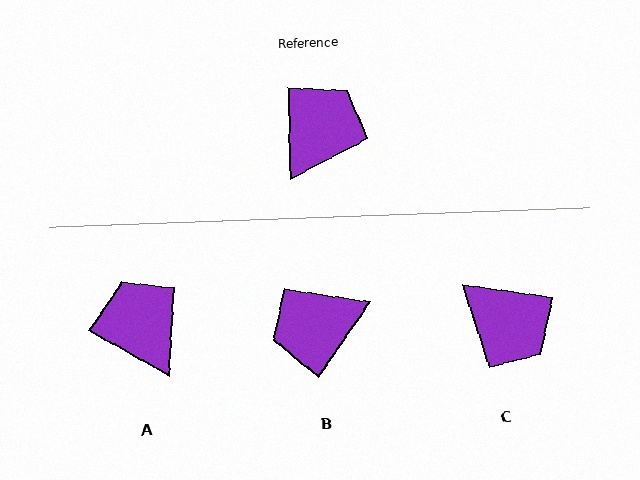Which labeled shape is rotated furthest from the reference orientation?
B, about 144 degrees away.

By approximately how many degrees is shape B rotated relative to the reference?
Approximately 144 degrees counter-clockwise.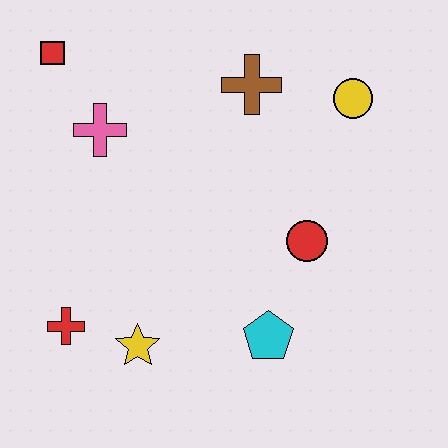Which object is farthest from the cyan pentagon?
The red square is farthest from the cyan pentagon.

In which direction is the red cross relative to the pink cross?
The red cross is below the pink cross.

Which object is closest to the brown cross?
The yellow circle is closest to the brown cross.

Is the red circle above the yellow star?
Yes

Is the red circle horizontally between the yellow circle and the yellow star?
Yes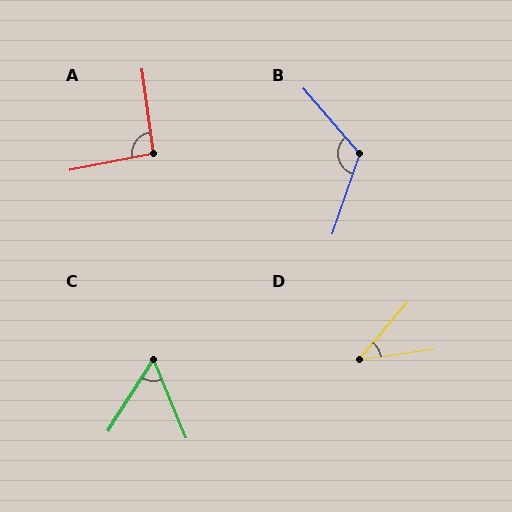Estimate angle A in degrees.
Approximately 93 degrees.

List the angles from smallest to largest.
D (42°), C (55°), A (93°), B (121°).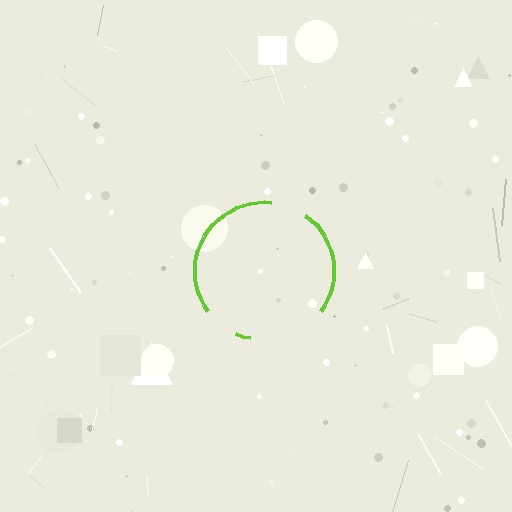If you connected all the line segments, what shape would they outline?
They would outline a circle.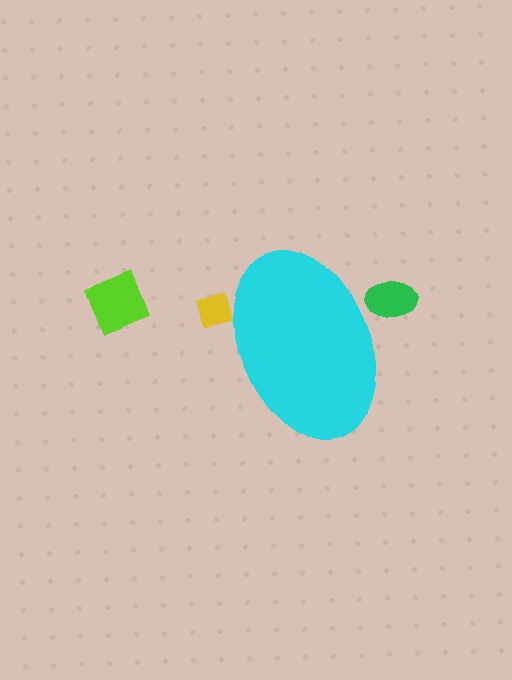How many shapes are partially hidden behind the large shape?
2 shapes are partially hidden.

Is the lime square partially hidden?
No, the lime square is fully visible.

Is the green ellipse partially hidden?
Yes, the green ellipse is partially hidden behind the cyan ellipse.